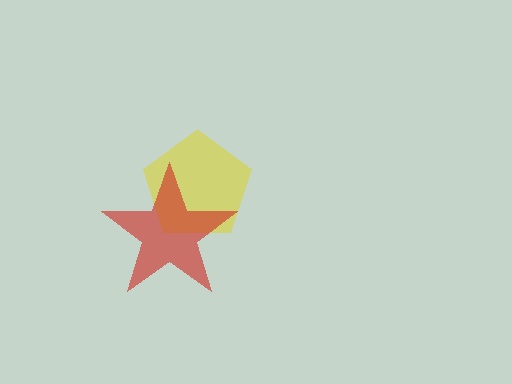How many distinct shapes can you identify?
There are 2 distinct shapes: a yellow pentagon, a red star.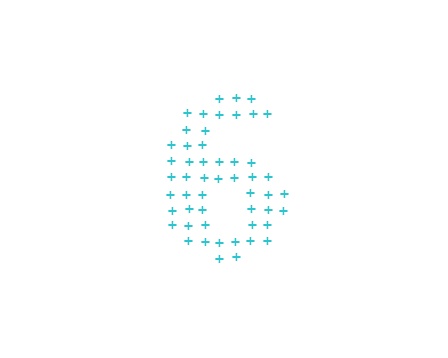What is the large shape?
The large shape is the digit 6.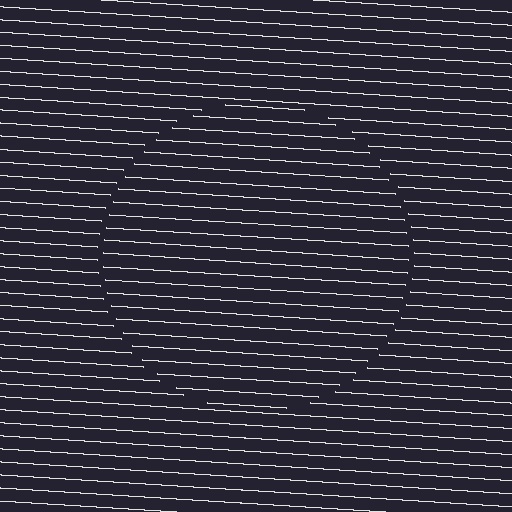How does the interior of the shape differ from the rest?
The interior of the shape contains the same grating, shifted by half a period — the contour is defined by the phase discontinuity where line-ends from the inner and outer gratings abut.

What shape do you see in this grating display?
An illusory circle. The interior of the shape contains the same grating, shifted by half a period — the contour is defined by the phase discontinuity where line-ends from the inner and outer gratings abut.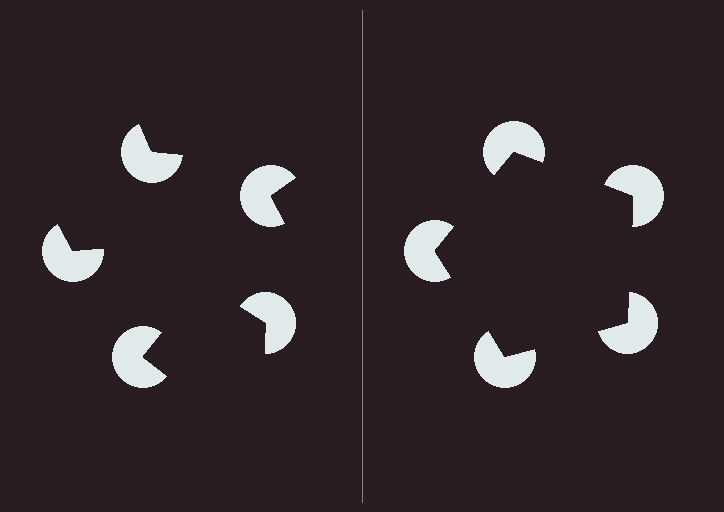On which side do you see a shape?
An illusory pentagon appears on the right side. On the left side the wedge cuts are rotated, so no coherent shape forms.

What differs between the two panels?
The pac-man discs are positioned identically on both sides; only the wedge orientations differ. On the right they align to a pentagon; on the left they are misaligned.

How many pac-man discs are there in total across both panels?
10 — 5 on each side.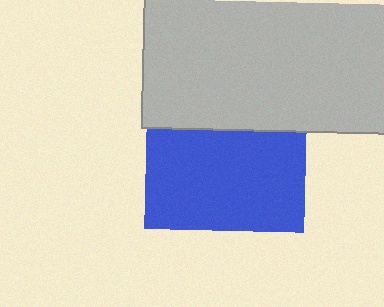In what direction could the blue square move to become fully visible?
The blue square could move down. That would shift it out from behind the light gray rectangle entirely.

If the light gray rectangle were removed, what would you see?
You would see the complete blue square.